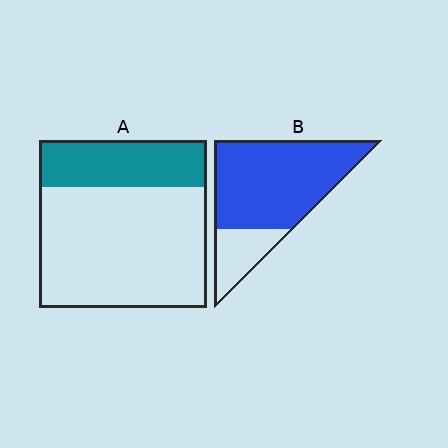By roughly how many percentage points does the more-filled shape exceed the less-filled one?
By roughly 50 percentage points (B over A).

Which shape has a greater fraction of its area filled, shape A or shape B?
Shape B.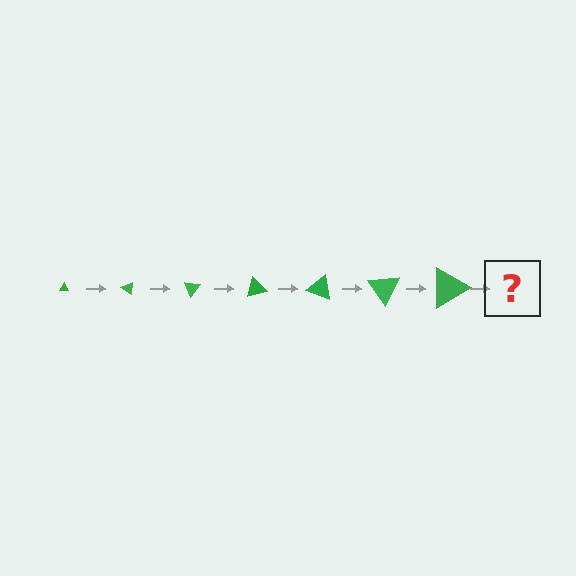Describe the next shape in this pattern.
It should be a triangle, larger than the previous one and rotated 245 degrees from the start.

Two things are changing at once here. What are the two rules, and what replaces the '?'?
The two rules are that the triangle grows larger each step and it rotates 35 degrees each step. The '?' should be a triangle, larger than the previous one and rotated 245 degrees from the start.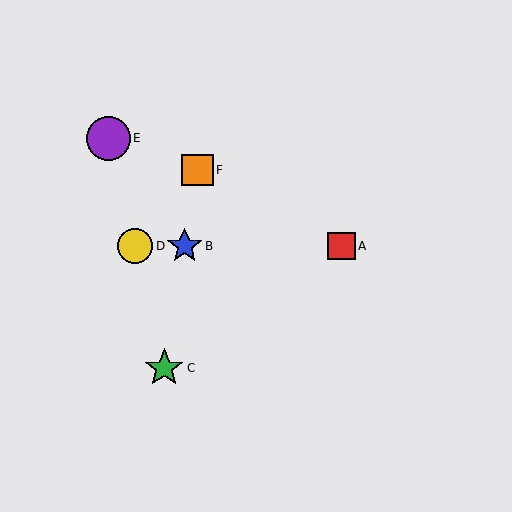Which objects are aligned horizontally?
Objects A, B, D are aligned horizontally.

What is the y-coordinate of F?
Object F is at y≈170.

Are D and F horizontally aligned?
No, D is at y≈246 and F is at y≈170.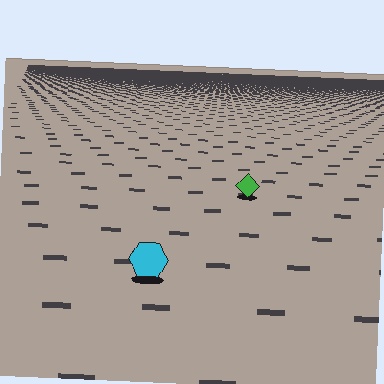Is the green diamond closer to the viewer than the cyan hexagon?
No. The cyan hexagon is closer — you can tell from the texture gradient: the ground texture is coarser near it.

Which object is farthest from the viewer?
The green diamond is farthest from the viewer. It appears smaller and the ground texture around it is denser.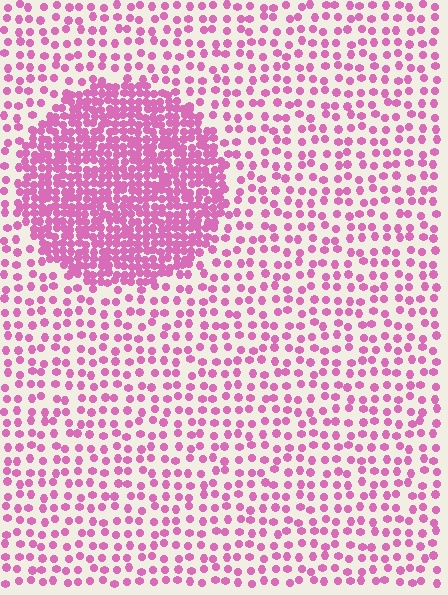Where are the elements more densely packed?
The elements are more densely packed inside the circle boundary.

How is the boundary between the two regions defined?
The boundary is defined by a change in element density (approximately 2.7x ratio). All elements are the same color, size, and shape.